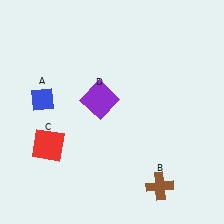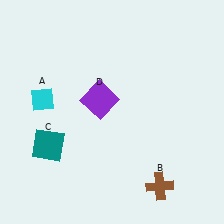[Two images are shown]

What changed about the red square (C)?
In Image 1, C is red. In Image 2, it changed to teal.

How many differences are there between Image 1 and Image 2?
There are 2 differences between the two images.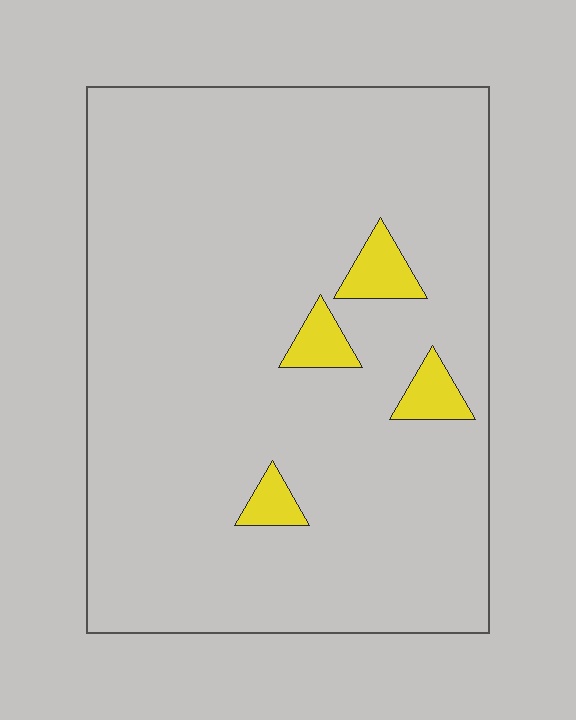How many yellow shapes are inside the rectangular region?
4.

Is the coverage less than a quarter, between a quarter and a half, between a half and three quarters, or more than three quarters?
Less than a quarter.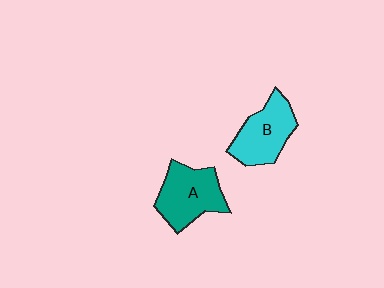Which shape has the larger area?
Shape A (teal).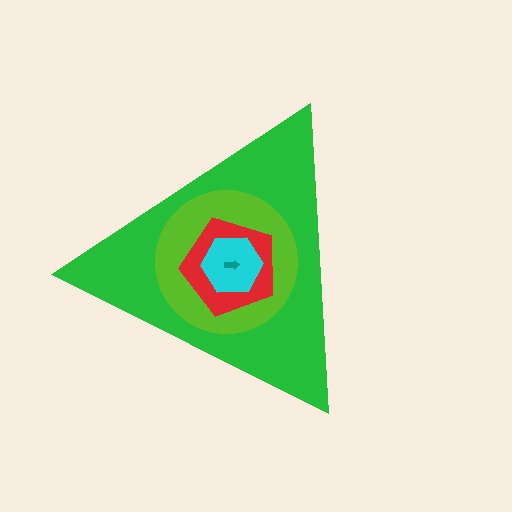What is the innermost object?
The teal arrow.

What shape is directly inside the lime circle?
The red pentagon.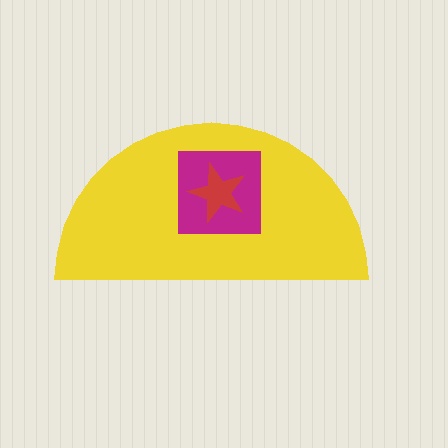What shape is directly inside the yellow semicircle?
The magenta square.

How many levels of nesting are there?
3.